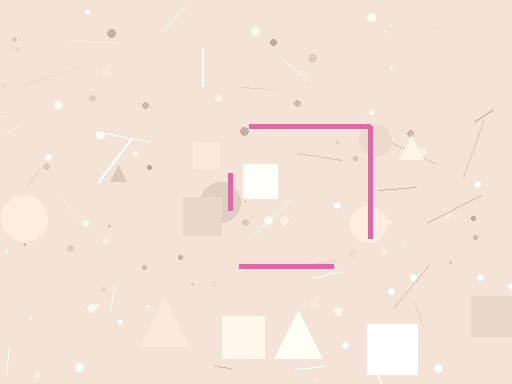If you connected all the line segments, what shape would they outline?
They would outline a square.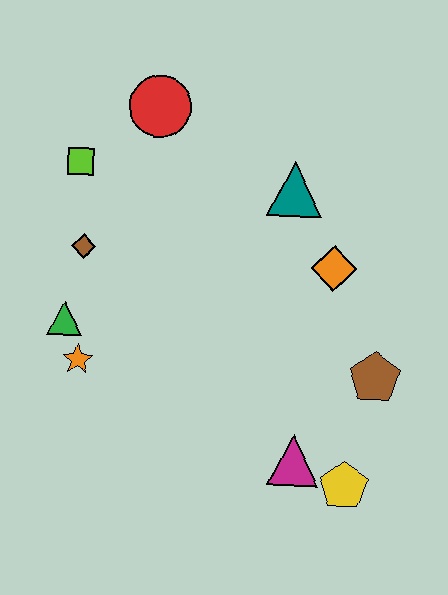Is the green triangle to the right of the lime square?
No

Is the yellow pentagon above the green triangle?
No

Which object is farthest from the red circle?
The yellow pentagon is farthest from the red circle.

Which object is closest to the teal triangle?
The orange diamond is closest to the teal triangle.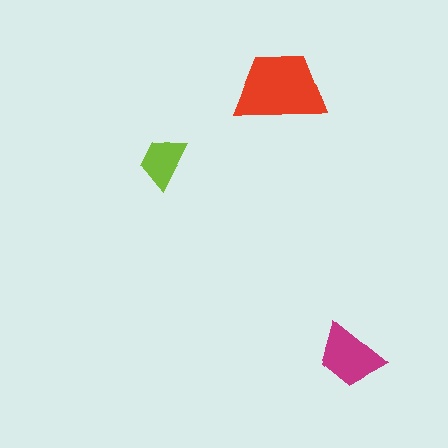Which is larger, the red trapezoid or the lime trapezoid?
The red one.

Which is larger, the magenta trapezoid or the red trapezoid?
The red one.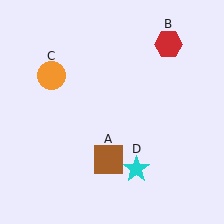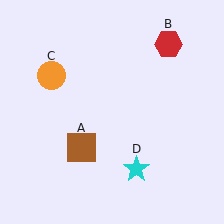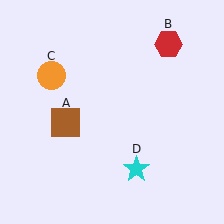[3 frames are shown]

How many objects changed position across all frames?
1 object changed position: brown square (object A).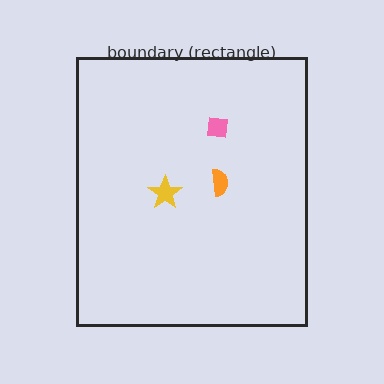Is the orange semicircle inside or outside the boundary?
Inside.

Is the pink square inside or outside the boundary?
Inside.